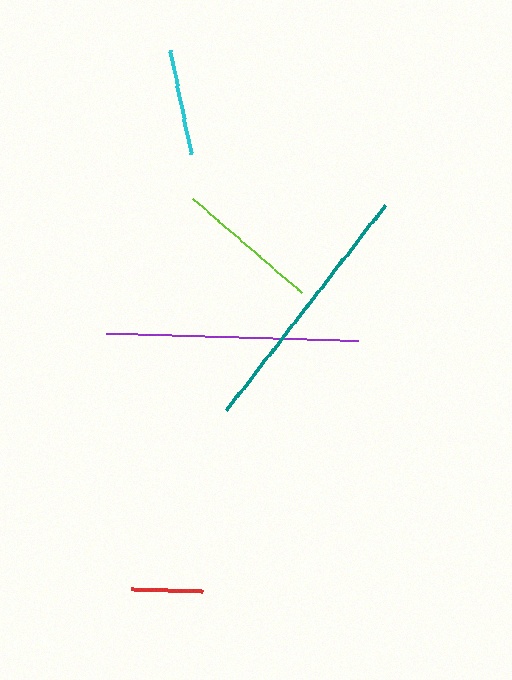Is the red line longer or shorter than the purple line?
The purple line is longer than the red line.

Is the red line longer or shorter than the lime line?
The lime line is longer than the red line.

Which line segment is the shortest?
The red line is the shortest at approximately 72 pixels.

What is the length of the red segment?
The red segment is approximately 72 pixels long.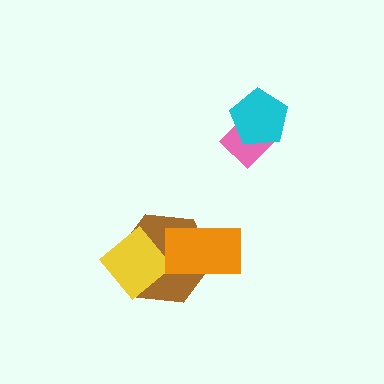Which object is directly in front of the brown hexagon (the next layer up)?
The yellow diamond is directly in front of the brown hexagon.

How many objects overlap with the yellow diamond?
1 object overlaps with the yellow diamond.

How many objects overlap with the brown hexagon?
2 objects overlap with the brown hexagon.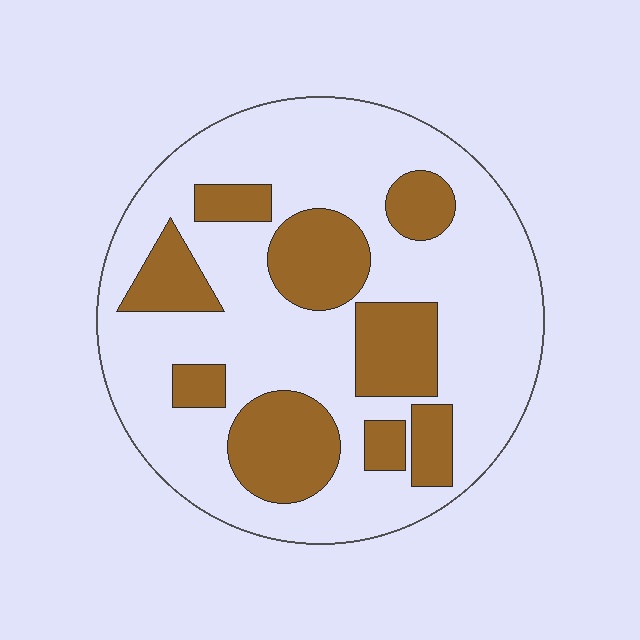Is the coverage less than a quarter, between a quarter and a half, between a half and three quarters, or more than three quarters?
Between a quarter and a half.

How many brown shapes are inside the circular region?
9.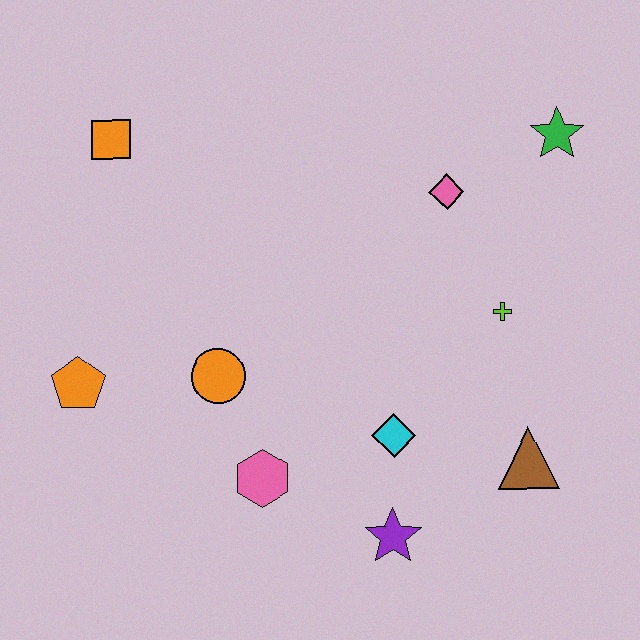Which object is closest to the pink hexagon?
The orange circle is closest to the pink hexagon.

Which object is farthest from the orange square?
The brown triangle is farthest from the orange square.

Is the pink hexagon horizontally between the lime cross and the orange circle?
Yes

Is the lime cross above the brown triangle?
Yes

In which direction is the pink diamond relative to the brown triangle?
The pink diamond is above the brown triangle.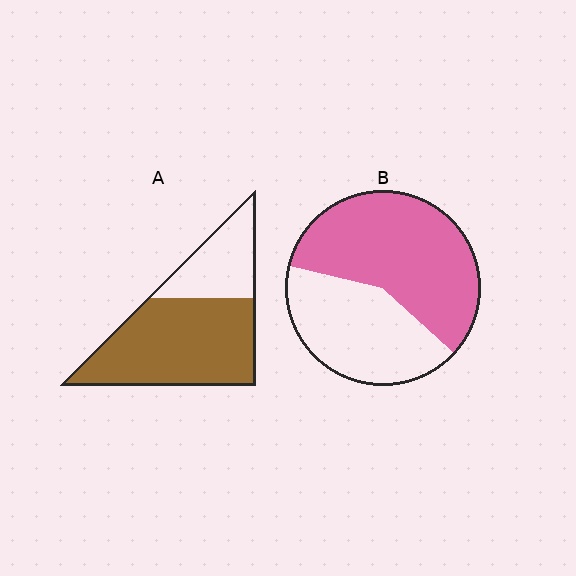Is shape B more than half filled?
Yes.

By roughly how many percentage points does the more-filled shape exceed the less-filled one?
By roughly 10 percentage points (A over B).